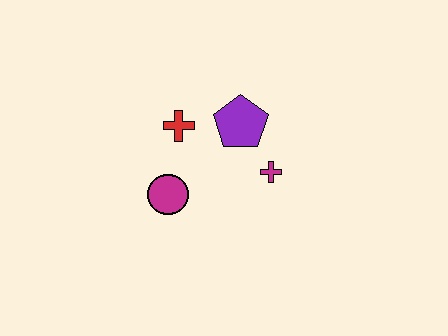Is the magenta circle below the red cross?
Yes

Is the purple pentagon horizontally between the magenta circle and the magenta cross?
Yes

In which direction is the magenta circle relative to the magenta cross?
The magenta circle is to the left of the magenta cross.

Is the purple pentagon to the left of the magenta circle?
No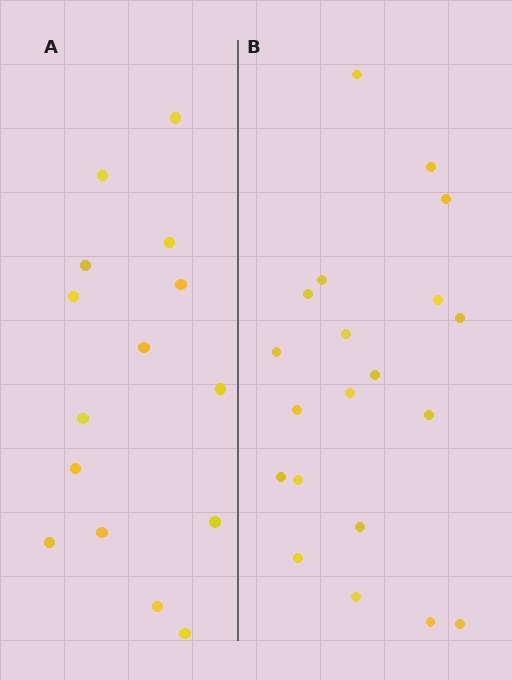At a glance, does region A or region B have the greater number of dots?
Region B (the right region) has more dots.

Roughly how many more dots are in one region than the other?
Region B has about 5 more dots than region A.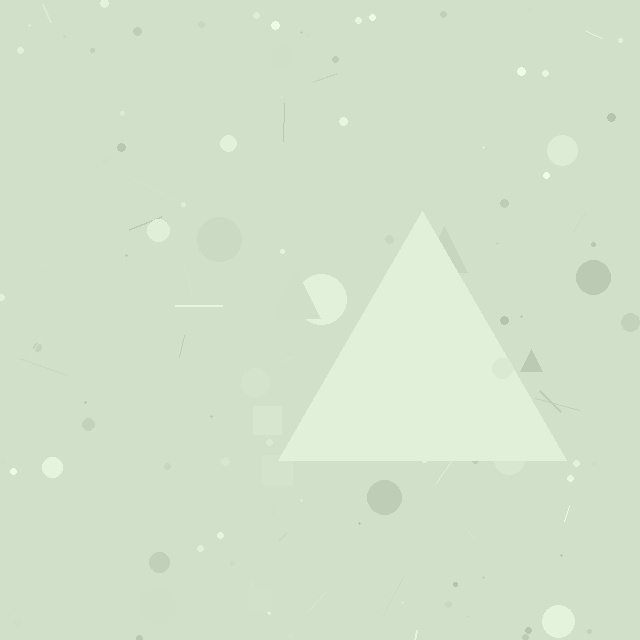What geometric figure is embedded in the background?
A triangle is embedded in the background.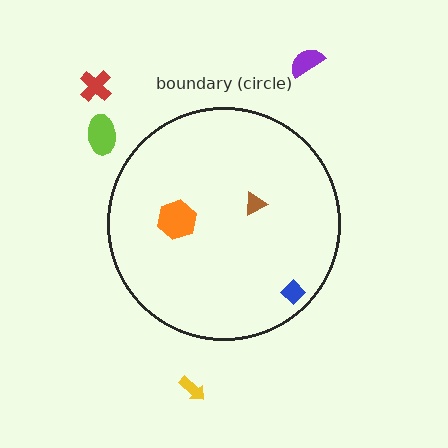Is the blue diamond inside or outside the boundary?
Inside.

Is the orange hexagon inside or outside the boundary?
Inside.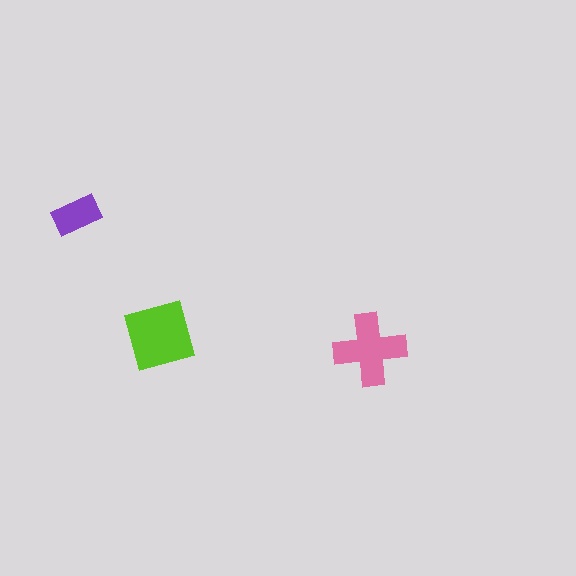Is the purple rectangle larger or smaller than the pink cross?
Smaller.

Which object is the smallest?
The purple rectangle.